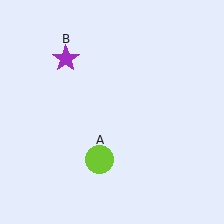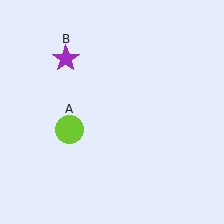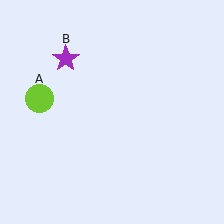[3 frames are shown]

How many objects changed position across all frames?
1 object changed position: lime circle (object A).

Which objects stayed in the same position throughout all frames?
Purple star (object B) remained stationary.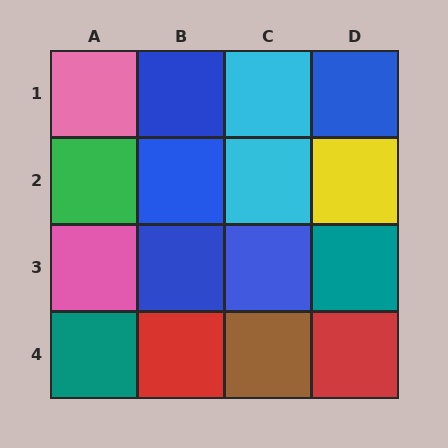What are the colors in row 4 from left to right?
Teal, red, brown, red.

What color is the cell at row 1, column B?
Blue.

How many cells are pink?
2 cells are pink.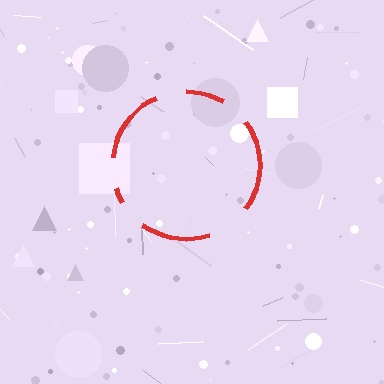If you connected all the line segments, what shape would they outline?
They would outline a circle.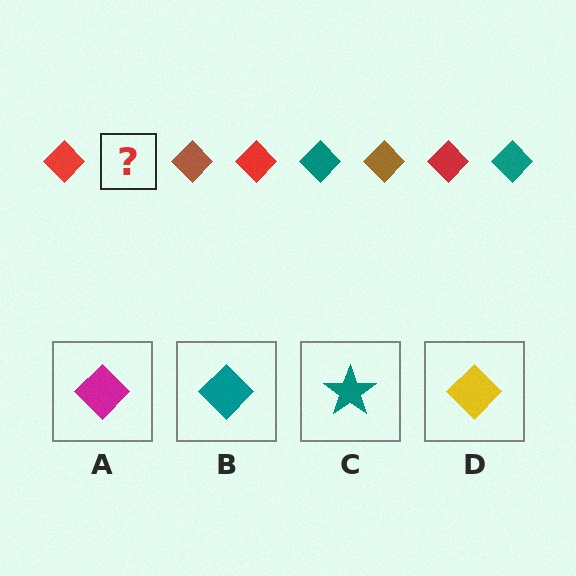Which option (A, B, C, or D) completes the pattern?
B.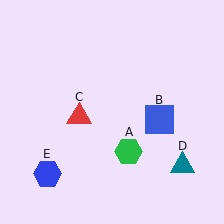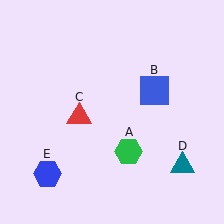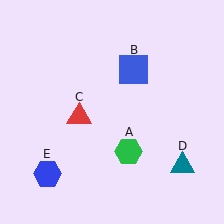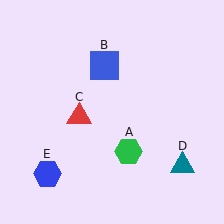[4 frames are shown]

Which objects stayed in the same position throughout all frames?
Green hexagon (object A) and red triangle (object C) and teal triangle (object D) and blue hexagon (object E) remained stationary.